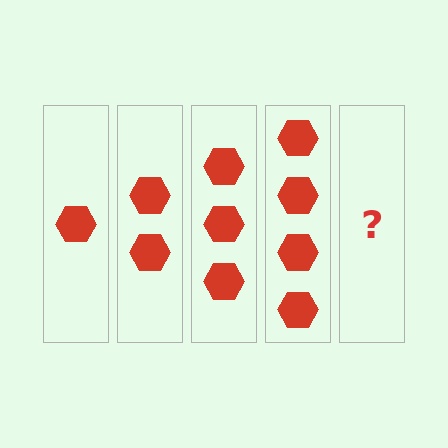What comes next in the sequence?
The next element should be 5 hexagons.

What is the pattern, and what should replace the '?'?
The pattern is that each step adds one more hexagon. The '?' should be 5 hexagons.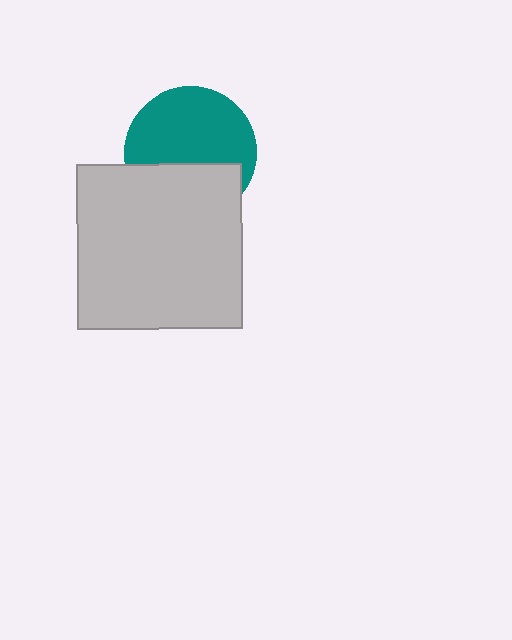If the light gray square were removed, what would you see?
You would see the complete teal circle.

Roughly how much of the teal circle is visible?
About half of it is visible (roughly 62%).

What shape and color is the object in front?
The object in front is a light gray square.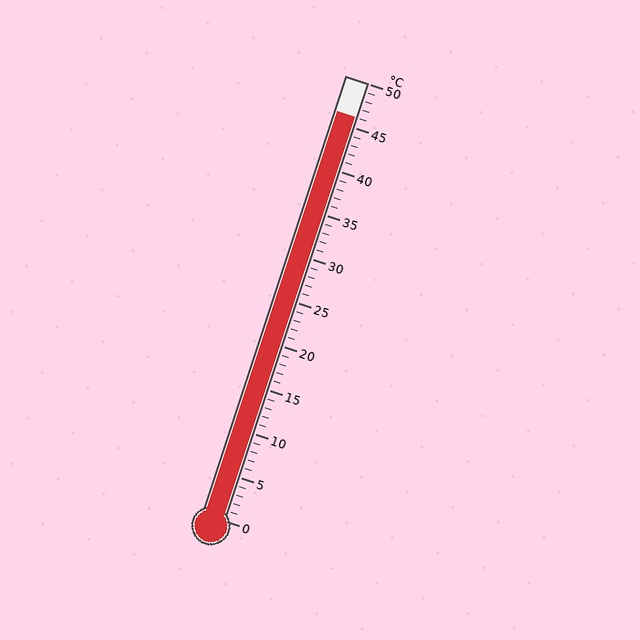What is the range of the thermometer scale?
The thermometer scale ranges from 0°C to 50°C.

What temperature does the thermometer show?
The thermometer shows approximately 46°C.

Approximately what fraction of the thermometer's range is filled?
The thermometer is filled to approximately 90% of its range.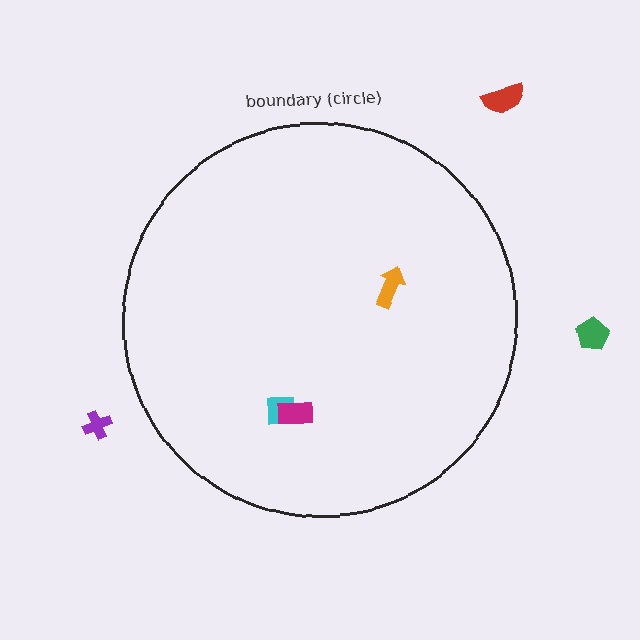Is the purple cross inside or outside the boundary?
Outside.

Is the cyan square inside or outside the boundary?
Inside.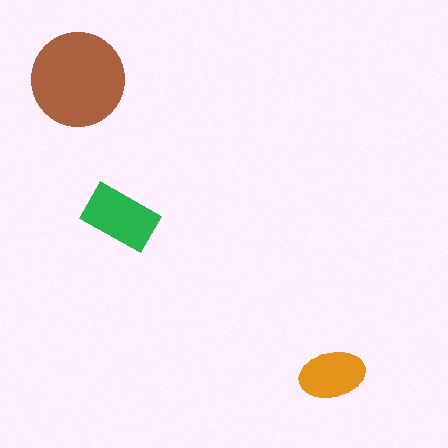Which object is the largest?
The brown circle.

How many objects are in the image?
There are 3 objects in the image.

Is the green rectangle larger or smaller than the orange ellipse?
Larger.